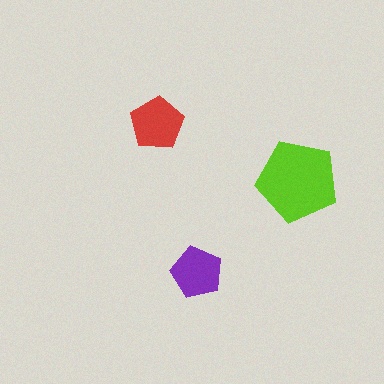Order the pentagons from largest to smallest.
the lime one, the red one, the purple one.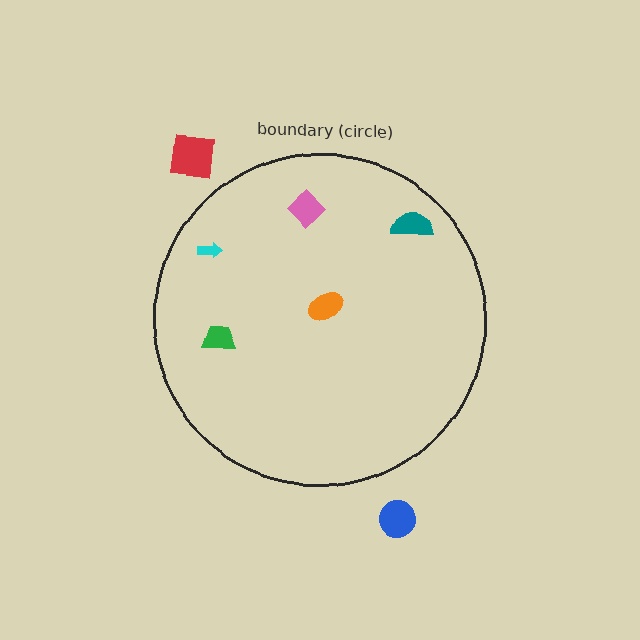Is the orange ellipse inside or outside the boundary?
Inside.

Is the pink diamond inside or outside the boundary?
Inside.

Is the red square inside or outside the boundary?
Outside.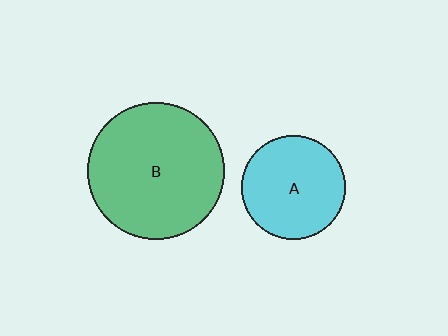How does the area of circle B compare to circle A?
Approximately 1.7 times.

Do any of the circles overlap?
No, none of the circles overlap.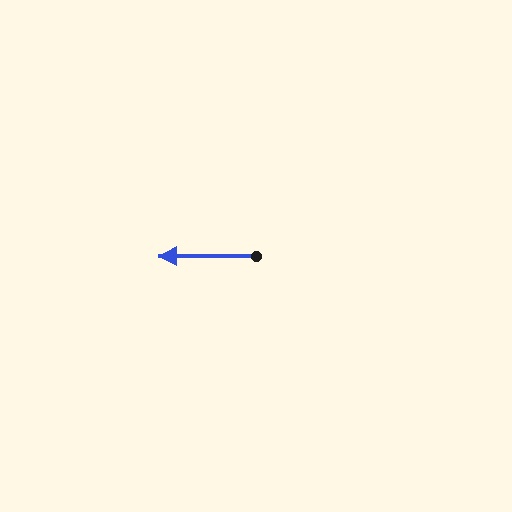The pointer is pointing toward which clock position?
Roughly 9 o'clock.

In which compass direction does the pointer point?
West.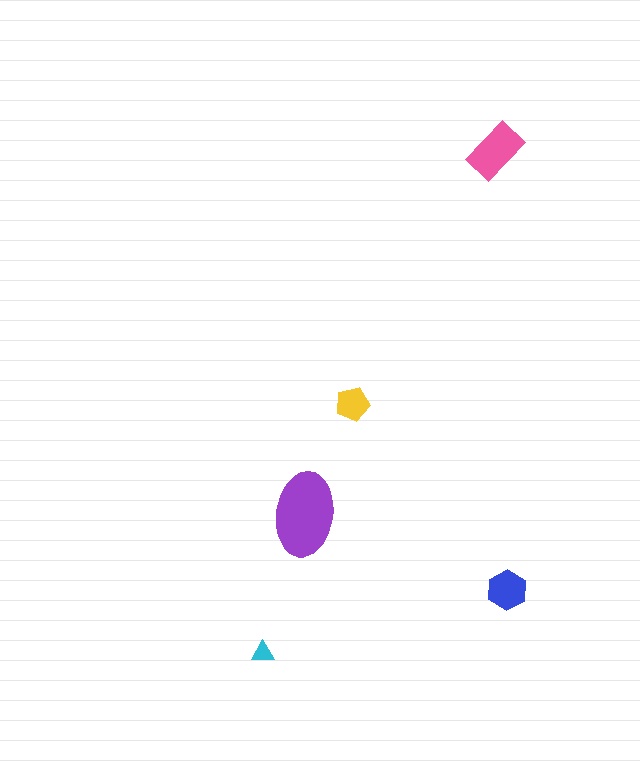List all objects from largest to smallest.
The purple ellipse, the pink rectangle, the blue hexagon, the yellow pentagon, the cyan triangle.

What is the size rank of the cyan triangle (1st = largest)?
5th.